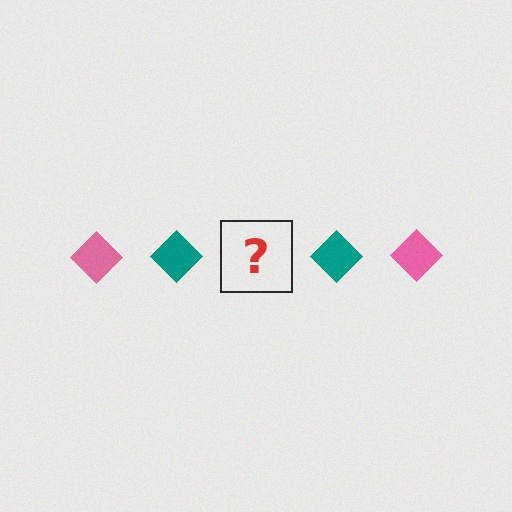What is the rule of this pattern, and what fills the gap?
The rule is that the pattern cycles through pink, teal diamonds. The gap should be filled with a pink diamond.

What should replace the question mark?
The question mark should be replaced with a pink diamond.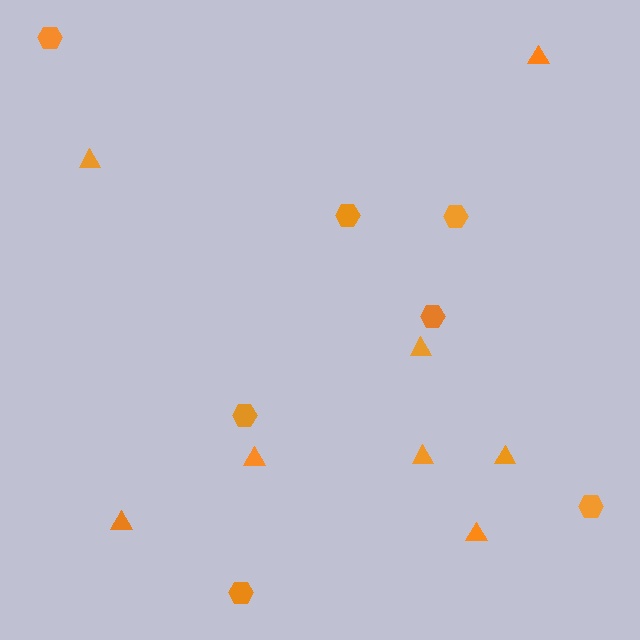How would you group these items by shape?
There are 2 groups: one group of hexagons (7) and one group of triangles (8).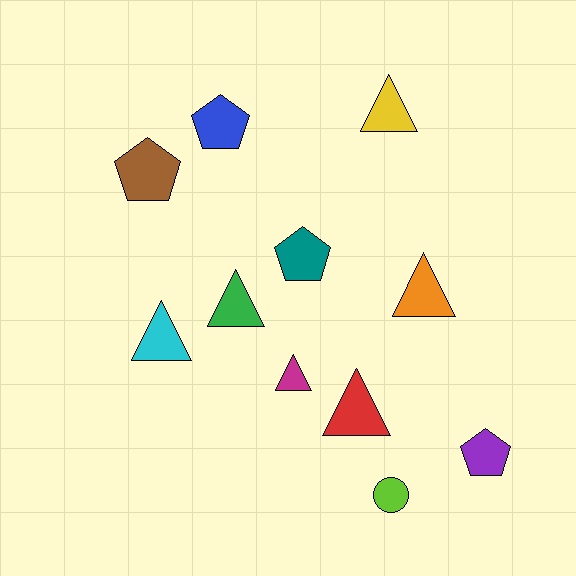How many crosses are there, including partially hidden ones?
There are no crosses.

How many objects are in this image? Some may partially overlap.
There are 11 objects.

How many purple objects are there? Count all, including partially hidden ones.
There is 1 purple object.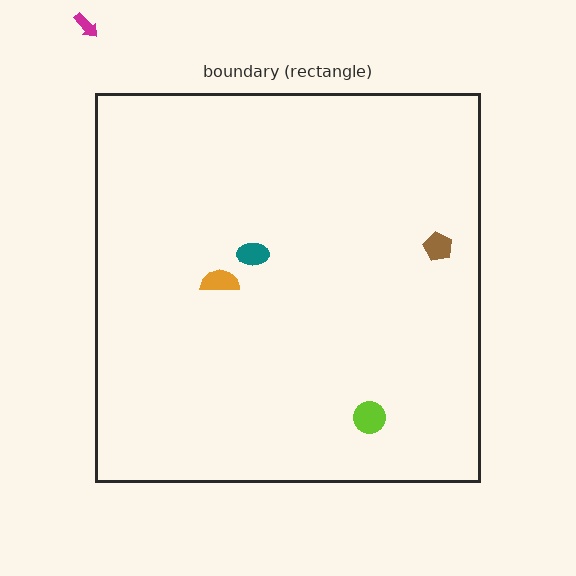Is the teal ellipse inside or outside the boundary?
Inside.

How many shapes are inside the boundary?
4 inside, 1 outside.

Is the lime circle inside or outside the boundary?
Inside.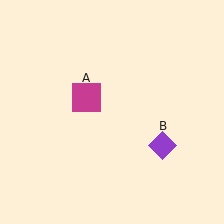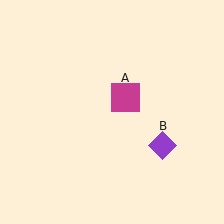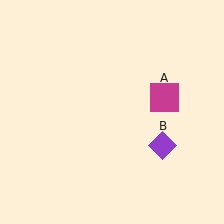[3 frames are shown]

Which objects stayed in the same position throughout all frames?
Purple diamond (object B) remained stationary.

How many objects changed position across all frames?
1 object changed position: magenta square (object A).